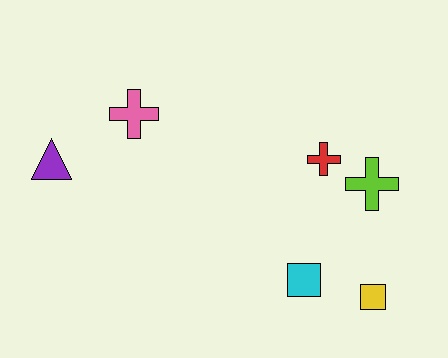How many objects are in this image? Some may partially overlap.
There are 6 objects.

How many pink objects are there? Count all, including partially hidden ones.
There is 1 pink object.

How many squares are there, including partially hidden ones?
There are 2 squares.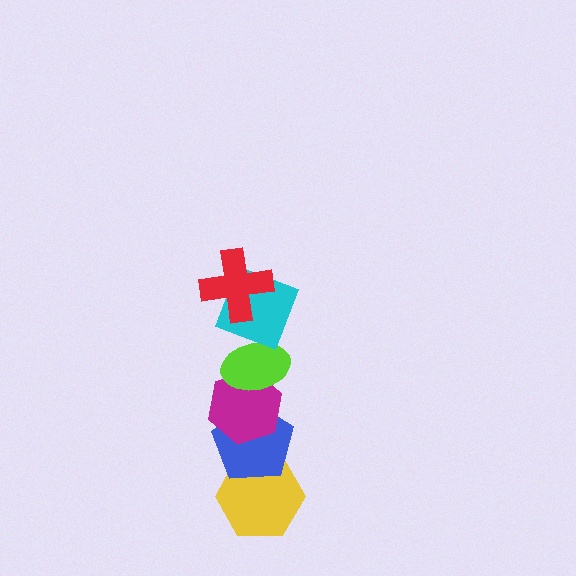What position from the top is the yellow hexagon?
The yellow hexagon is 6th from the top.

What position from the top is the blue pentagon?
The blue pentagon is 5th from the top.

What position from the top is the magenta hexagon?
The magenta hexagon is 4th from the top.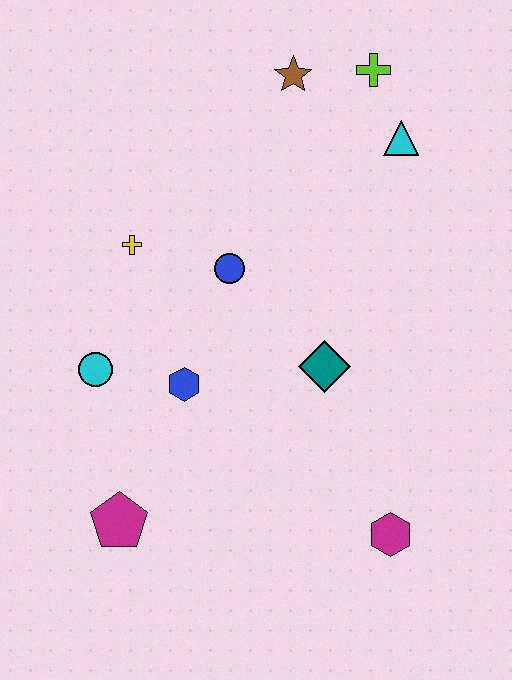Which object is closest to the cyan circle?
The blue hexagon is closest to the cyan circle.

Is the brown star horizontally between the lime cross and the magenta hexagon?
No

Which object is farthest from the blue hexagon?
The lime cross is farthest from the blue hexagon.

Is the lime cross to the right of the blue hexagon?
Yes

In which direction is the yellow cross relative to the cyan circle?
The yellow cross is above the cyan circle.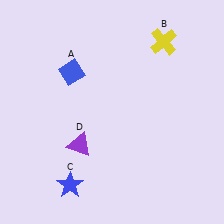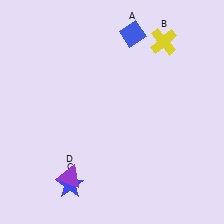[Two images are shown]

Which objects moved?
The objects that moved are: the blue diamond (A), the purple triangle (D).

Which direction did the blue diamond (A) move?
The blue diamond (A) moved right.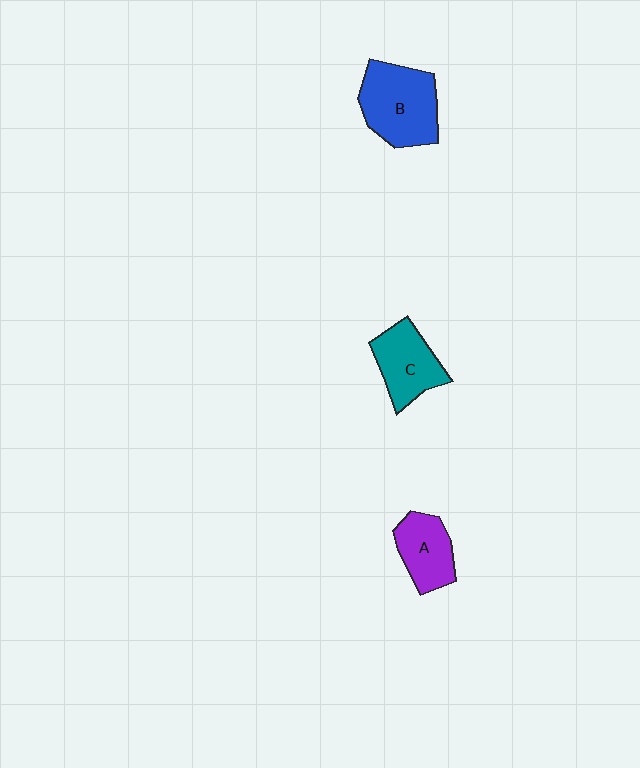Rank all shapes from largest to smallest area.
From largest to smallest: B (blue), C (teal), A (purple).